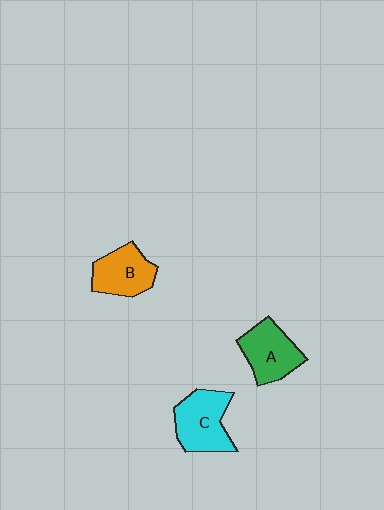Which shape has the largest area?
Shape C (cyan).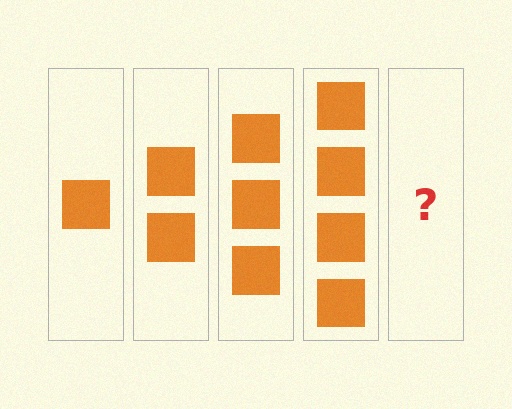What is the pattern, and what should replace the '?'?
The pattern is that each step adds one more square. The '?' should be 5 squares.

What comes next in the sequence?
The next element should be 5 squares.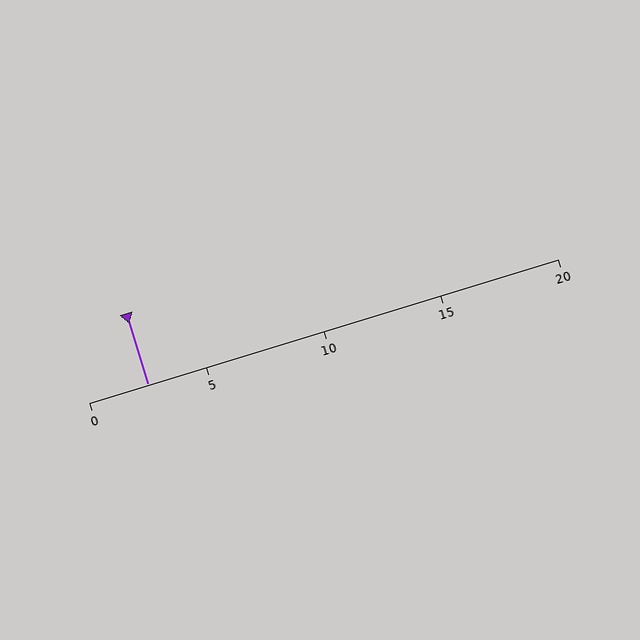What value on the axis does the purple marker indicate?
The marker indicates approximately 2.5.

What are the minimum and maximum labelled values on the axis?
The axis runs from 0 to 20.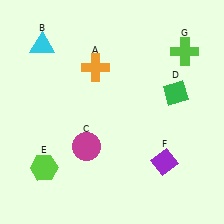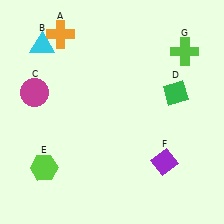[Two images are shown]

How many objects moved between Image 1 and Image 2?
2 objects moved between the two images.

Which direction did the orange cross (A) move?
The orange cross (A) moved left.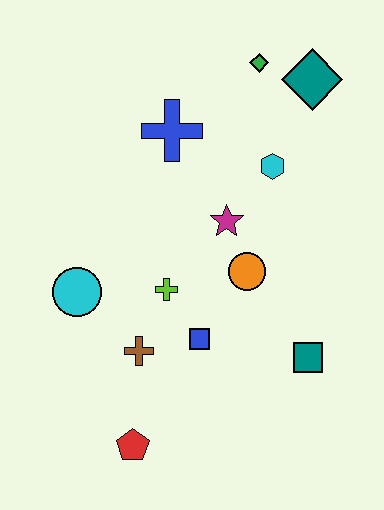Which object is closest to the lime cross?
The blue square is closest to the lime cross.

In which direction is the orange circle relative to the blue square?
The orange circle is above the blue square.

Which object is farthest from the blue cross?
The red pentagon is farthest from the blue cross.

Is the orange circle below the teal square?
No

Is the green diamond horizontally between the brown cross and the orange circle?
No